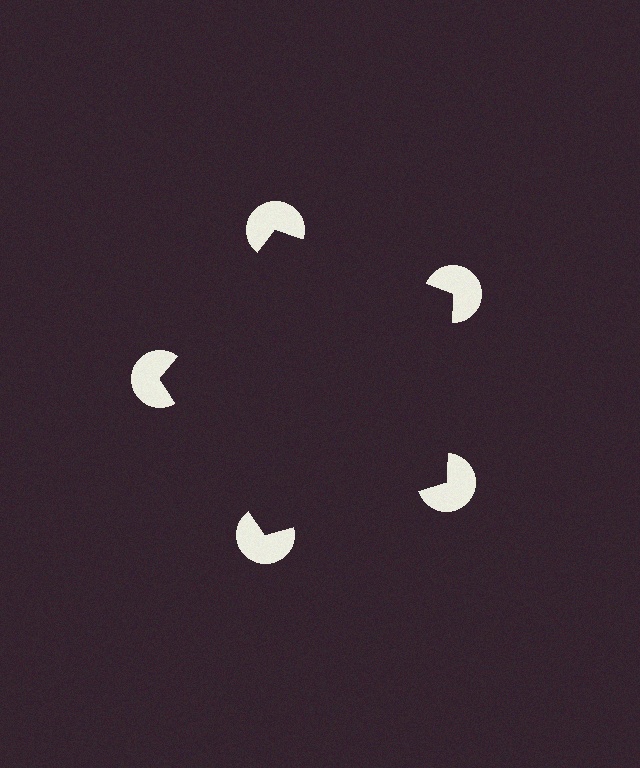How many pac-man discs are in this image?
There are 5 — one at each vertex of the illusory pentagon.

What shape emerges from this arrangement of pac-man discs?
An illusory pentagon — its edges are inferred from the aligned wedge cuts in the pac-man discs, not physically drawn.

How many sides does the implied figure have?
5 sides.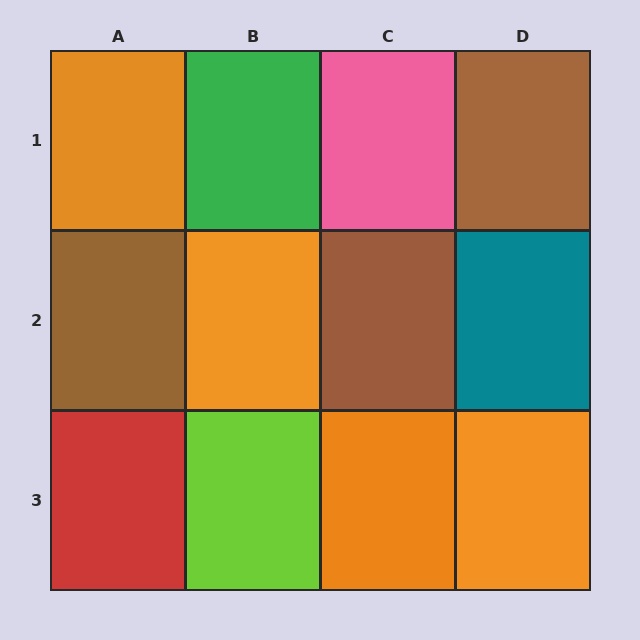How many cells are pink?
1 cell is pink.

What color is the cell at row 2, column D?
Teal.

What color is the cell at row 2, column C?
Brown.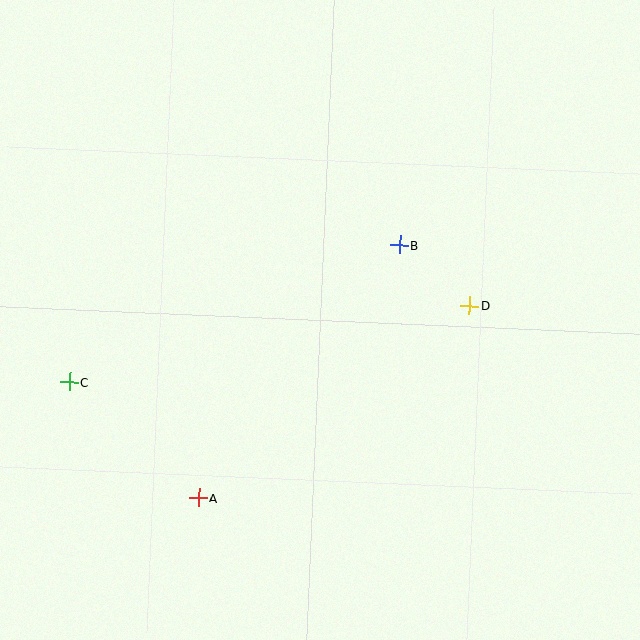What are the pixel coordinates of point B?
Point B is at (400, 245).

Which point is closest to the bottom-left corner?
Point A is closest to the bottom-left corner.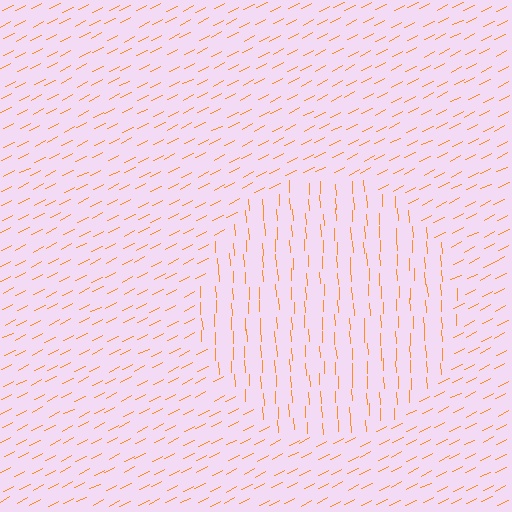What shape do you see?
I see a circle.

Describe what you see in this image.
The image is filled with small orange line segments. A circle region in the image has lines oriented differently from the surrounding lines, creating a visible texture boundary.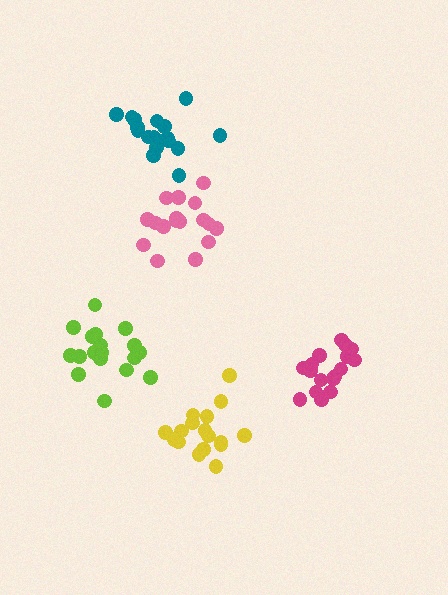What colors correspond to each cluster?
The clusters are colored: lime, magenta, pink, yellow, teal.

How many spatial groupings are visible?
There are 5 spatial groupings.